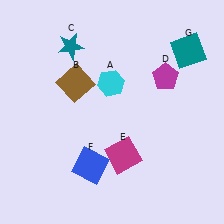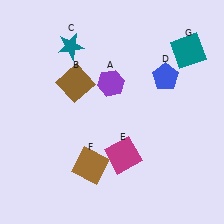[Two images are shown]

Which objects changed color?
A changed from cyan to purple. D changed from magenta to blue. F changed from blue to brown.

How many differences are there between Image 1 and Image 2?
There are 3 differences between the two images.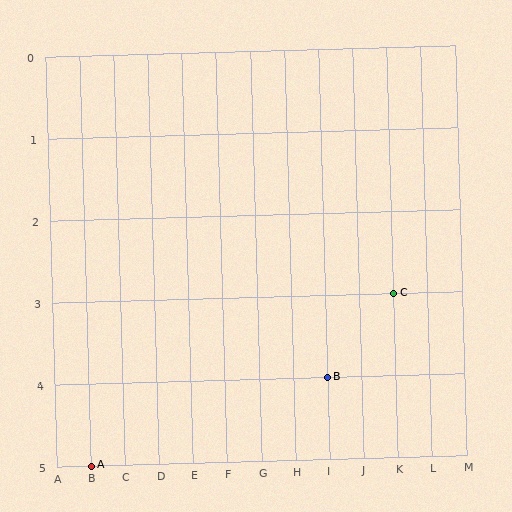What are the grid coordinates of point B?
Point B is at grid coordinates (I, 4).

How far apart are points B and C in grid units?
Points B and C are 2 columns and 1 row apart (about 2.2 grid units diagonally).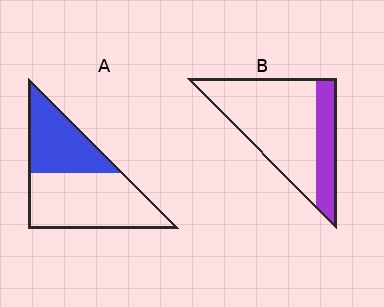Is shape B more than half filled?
No.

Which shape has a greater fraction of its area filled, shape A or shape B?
Shape A.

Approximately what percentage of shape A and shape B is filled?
A is approximately 40% and B is approximately 25%.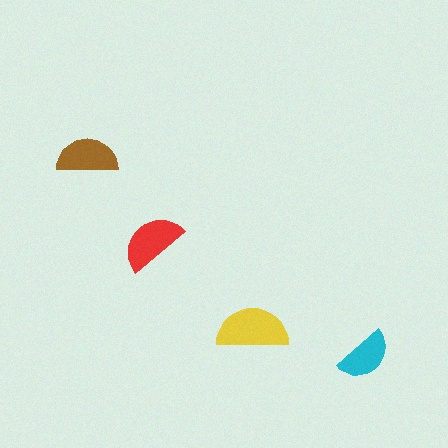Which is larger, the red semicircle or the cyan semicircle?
The red one.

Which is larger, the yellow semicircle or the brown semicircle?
The yellow one.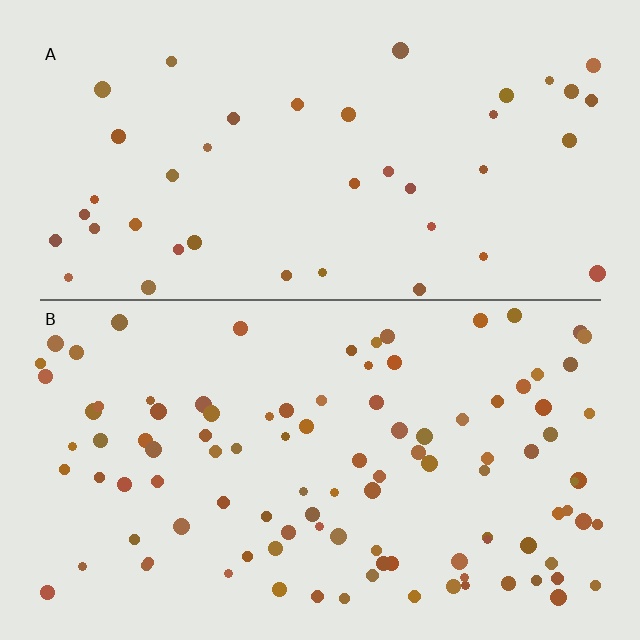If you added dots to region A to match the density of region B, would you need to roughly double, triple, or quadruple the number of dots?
Approximately double.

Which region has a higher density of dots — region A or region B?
B (the bottom).